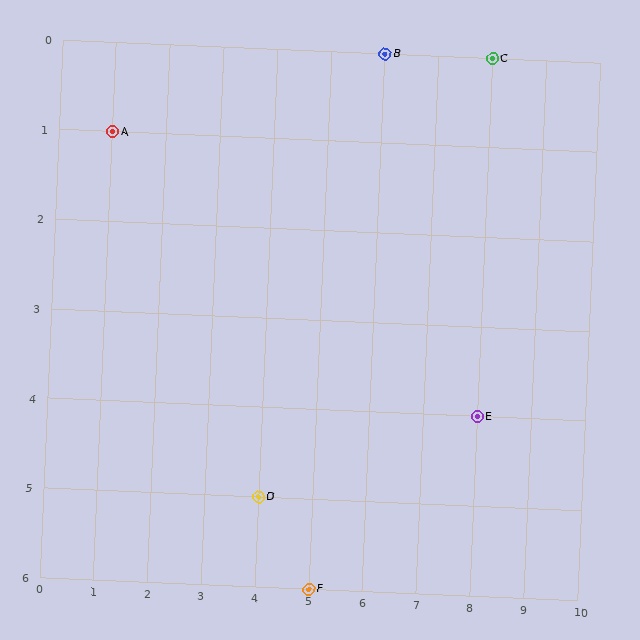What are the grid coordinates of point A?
Point A is at grid coordinates (1, 1).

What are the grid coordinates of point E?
Point E is at grid coordinates (8, 4).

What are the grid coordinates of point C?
Point C is at grid coordinates (8, 0).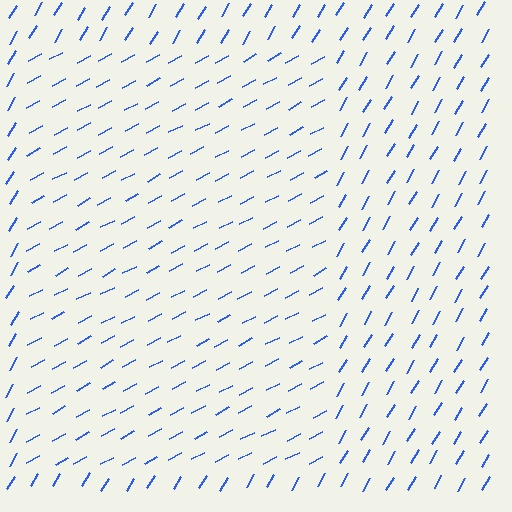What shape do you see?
I see a rectangle.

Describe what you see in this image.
The image is filled with small blue line segments. A rectangle region in the image has lines oriented differently from the surrounding lines, creating a visible texture boundary.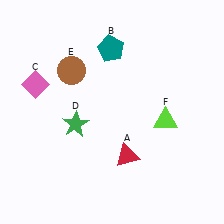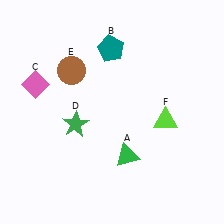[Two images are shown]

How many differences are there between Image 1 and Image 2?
There is 1 difference between the two images.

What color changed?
The triangle (A) changed from red in Image 1 to green in Image 2.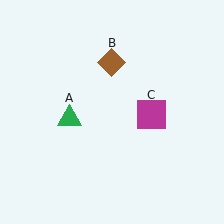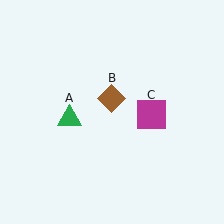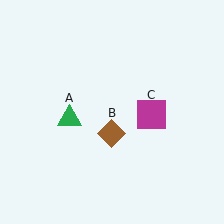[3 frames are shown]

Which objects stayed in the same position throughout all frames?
Green triangle (object A) and magenta square (object C) remained stationary.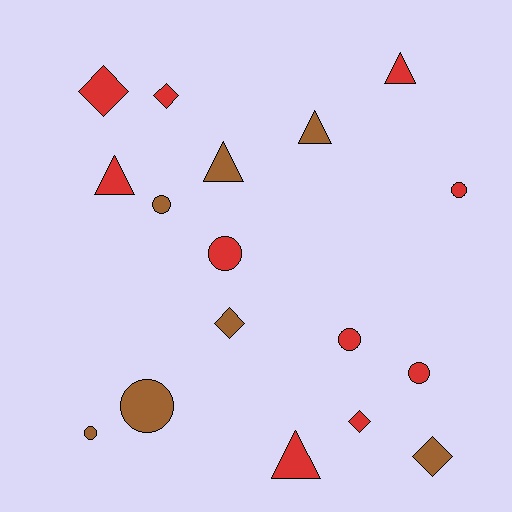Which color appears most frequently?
Red, with 10 objects.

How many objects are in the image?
There are 17 objects.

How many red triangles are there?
There are 3 red triangles.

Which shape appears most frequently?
Circle, with 7 objects.